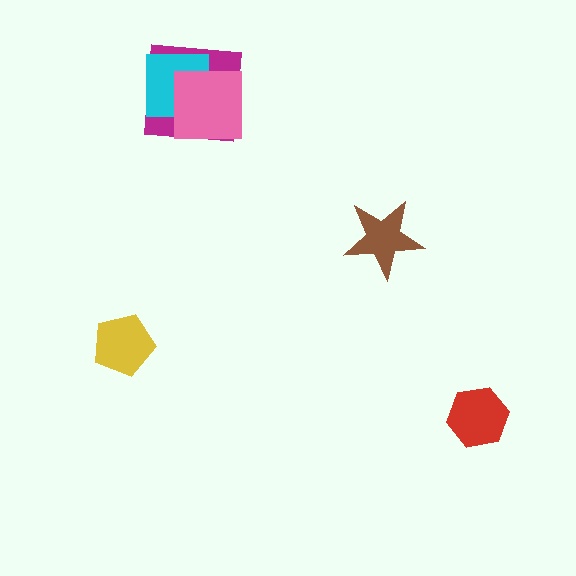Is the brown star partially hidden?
No, no other shape covers it.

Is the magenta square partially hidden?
Yes, it is partially covered by another shape.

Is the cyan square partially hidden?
Yes, it is partially covered by another shape.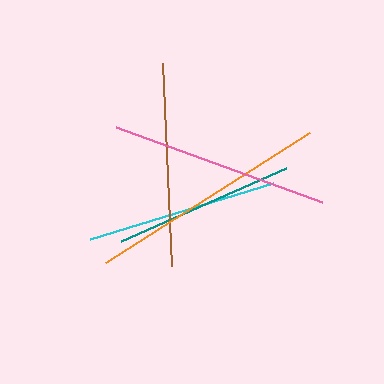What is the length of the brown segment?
The brown segment is approximately 204 pixels long.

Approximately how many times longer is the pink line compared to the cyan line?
The pink line is approximately 1.1 times the length of the cyan line.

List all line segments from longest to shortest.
From longest to shortest: orange, pink, brown, cyan, teal.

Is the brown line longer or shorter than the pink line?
The pink line is longer than the brown line.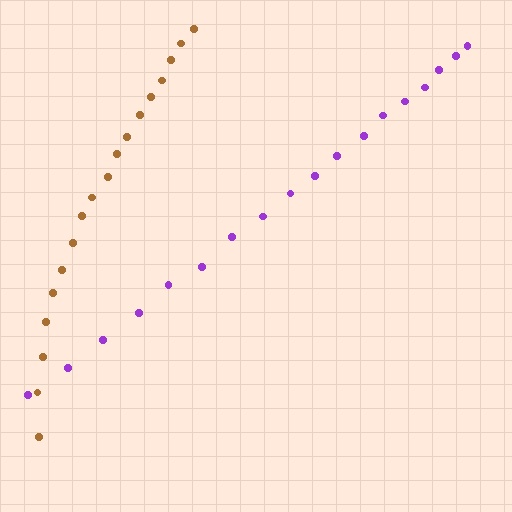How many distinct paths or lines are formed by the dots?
There are 2 distinct paths.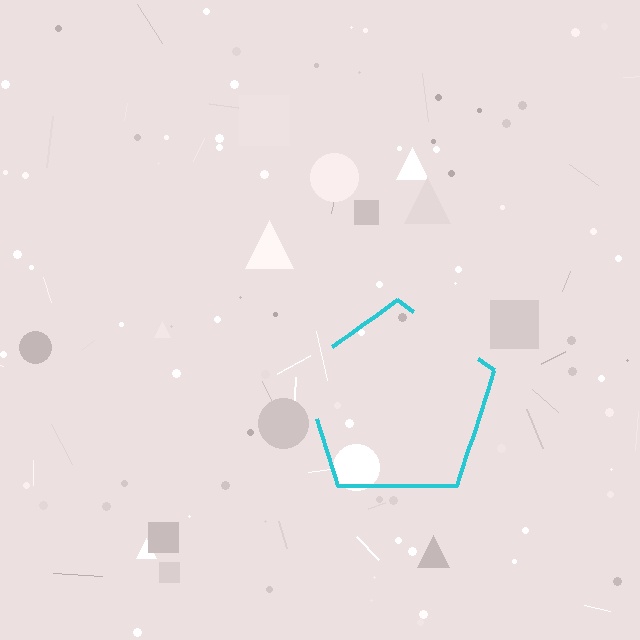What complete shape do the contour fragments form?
The contour fragments form a pentagon.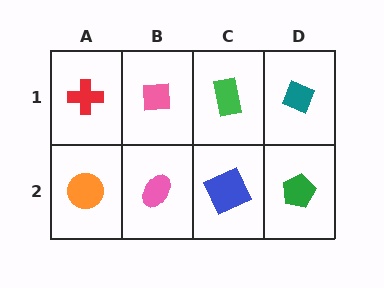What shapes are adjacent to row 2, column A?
A red cross (row 1, column A), a pink ellipse (row 2, column B).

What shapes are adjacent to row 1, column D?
A green pentagon (row 2, column D), a green rectangle (row 1, column C).